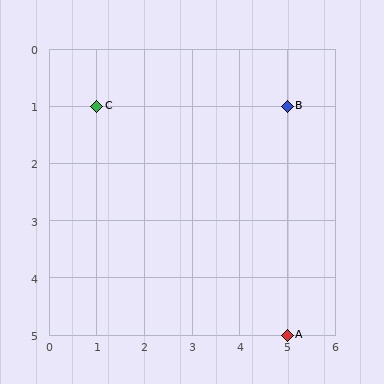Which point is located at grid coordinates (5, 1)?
Point B is at (5, 1).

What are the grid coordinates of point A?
Point A is at grid coordinates (5, 5).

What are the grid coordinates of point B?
Point B is at grid coordinates (5, 1).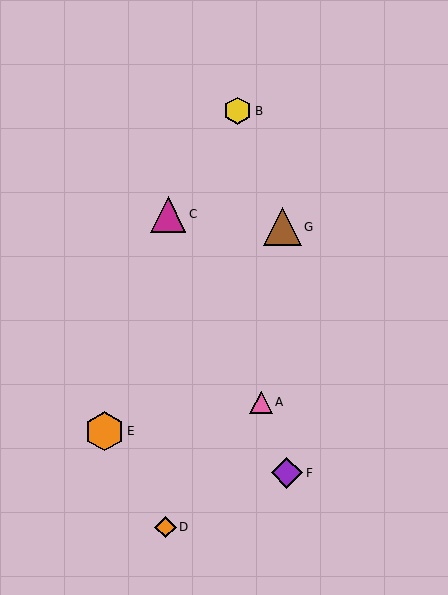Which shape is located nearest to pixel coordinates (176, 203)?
The magenta triangle (labeled C) at (168, 214) is nearest to that location.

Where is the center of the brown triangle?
The center of the brown triangle is at (282, 227).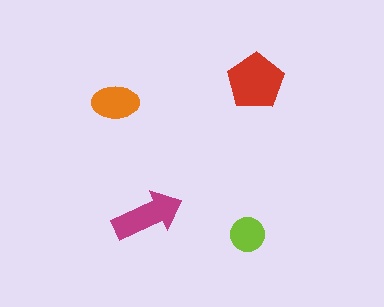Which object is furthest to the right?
The red pentagon is rightmost.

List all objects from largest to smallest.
The red pentagon, the magenta arrow, the orange ellipse, the lime circle.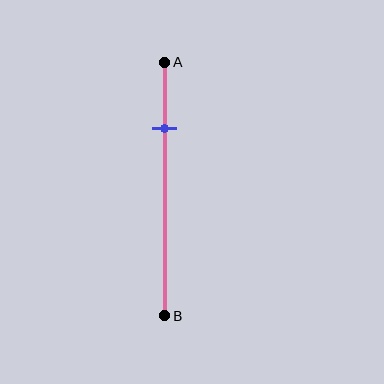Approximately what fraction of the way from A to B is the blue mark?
The blue mark is approximately 25% of the way from A to B.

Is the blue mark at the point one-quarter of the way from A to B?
Yes, the mark is approximately at the one-quarter point.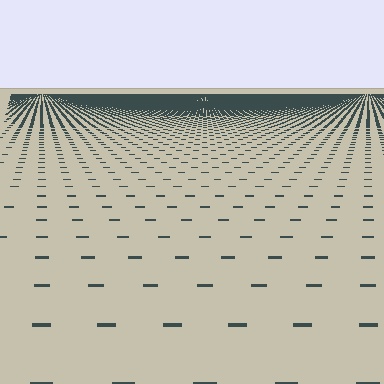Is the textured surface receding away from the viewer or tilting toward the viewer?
The surface is receding away from the viewer. Texture elements get smaller and denser toward the top.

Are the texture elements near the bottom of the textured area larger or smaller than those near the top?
Larger. Near the bottom, elements are closer to the viewer and appear at a bigger on-screen size.